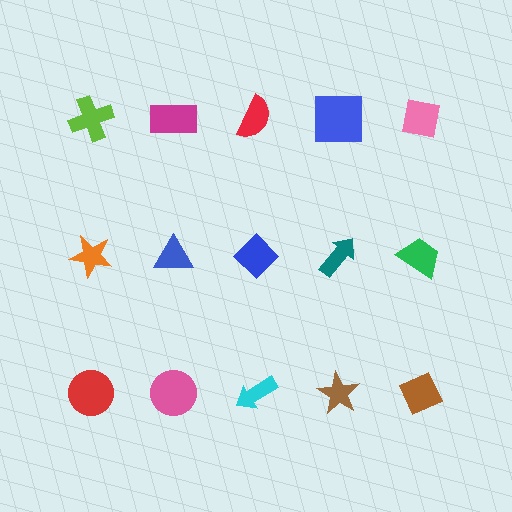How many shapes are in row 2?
5 shapes.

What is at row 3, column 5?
A brown diamond.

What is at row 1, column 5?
A pink square.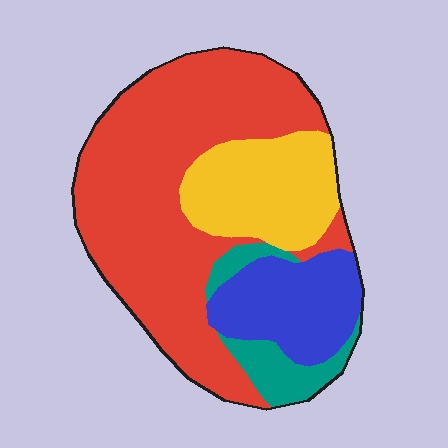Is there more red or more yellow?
Red.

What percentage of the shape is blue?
Blue covers roughly 15% of the shape.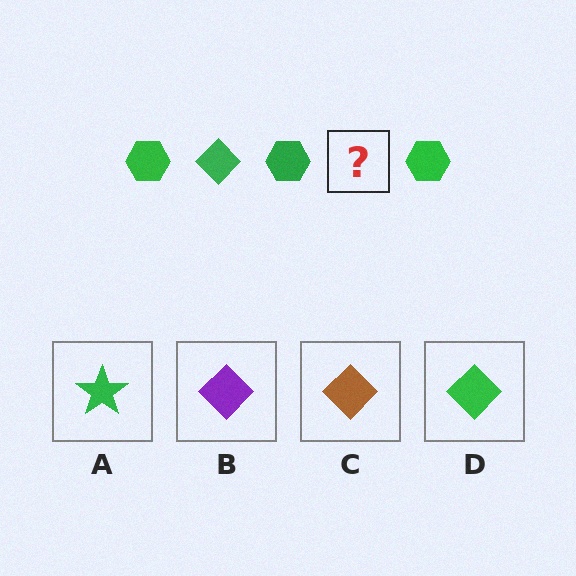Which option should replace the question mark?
Option D.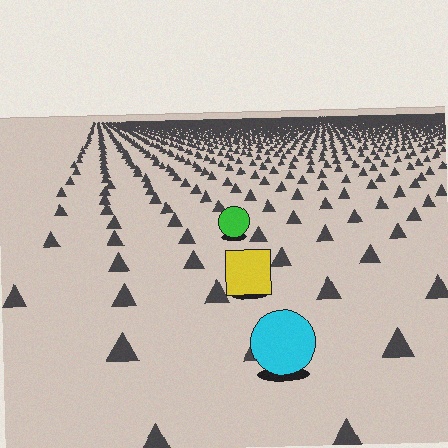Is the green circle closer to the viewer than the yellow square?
No. The yellow square is closer — you can tell from the texture gradient: the ground texture is coarser near it.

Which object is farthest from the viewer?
The green circle is farthest from the viewer. It appears smaller and the ground texture around it is denser.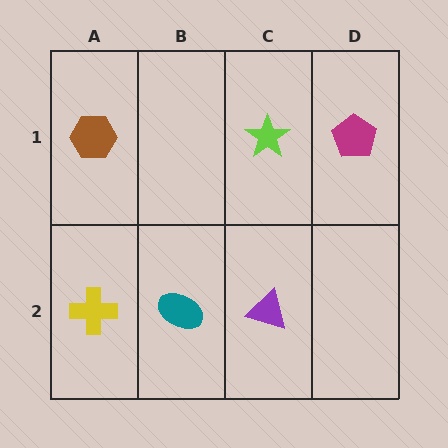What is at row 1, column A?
A brown hexagon.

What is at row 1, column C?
A lime star.